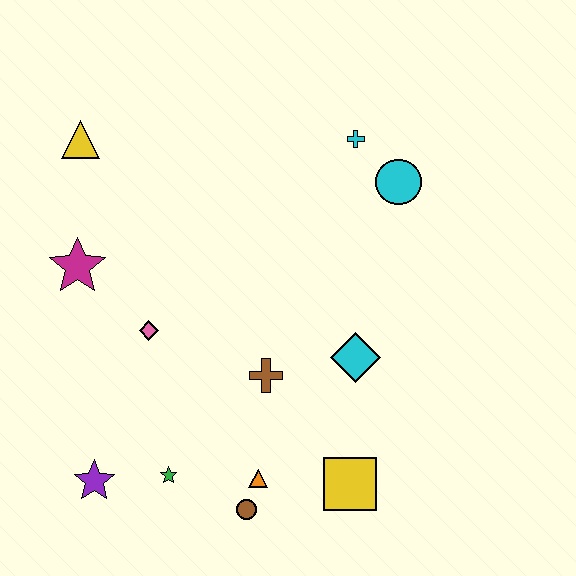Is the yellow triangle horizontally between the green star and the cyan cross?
No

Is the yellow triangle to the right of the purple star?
No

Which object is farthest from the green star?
The cyan cross is farthest from the green star.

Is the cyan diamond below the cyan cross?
Yes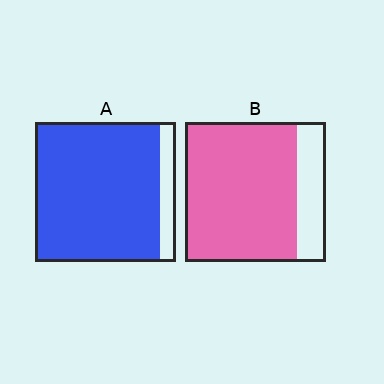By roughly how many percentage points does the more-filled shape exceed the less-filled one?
By roughly 10 percentage points (A over B).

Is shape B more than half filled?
Yes.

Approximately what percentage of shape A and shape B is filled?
A is approximately 90% and B is approximately 80%.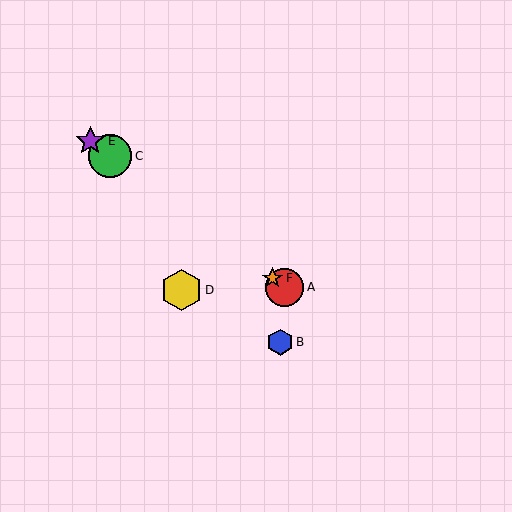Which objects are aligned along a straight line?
Objects A, C, E, F are aligned along a straight line.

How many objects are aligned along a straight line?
4 objects (A, C, E, F) are aligned along a straight line.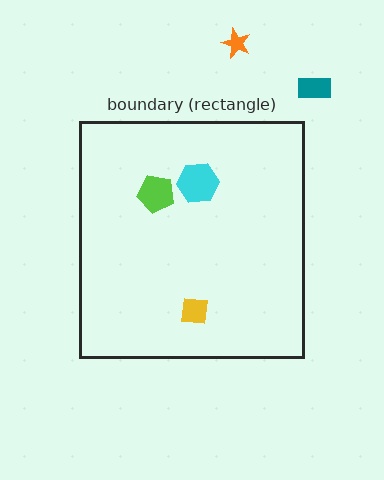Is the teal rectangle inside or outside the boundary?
Outside.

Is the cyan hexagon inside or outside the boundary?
Inside.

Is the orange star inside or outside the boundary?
Outside.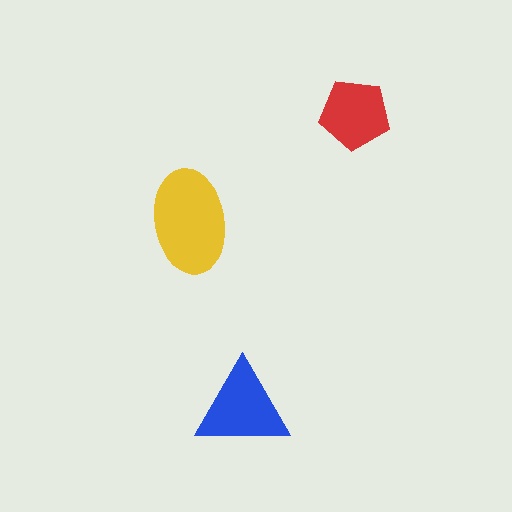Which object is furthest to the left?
The yellow ellipse is leftmost.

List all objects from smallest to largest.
The red pentagon, the blue triangle, the yellow ellipse.